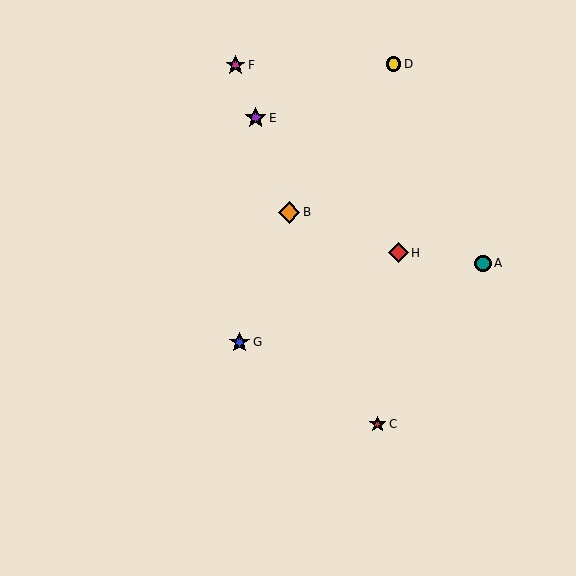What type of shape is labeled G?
Shape G is a blue star.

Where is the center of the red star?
The center of the red star is at (378, 424).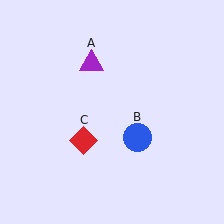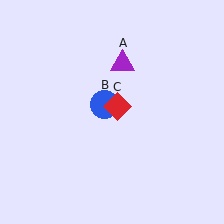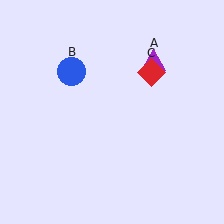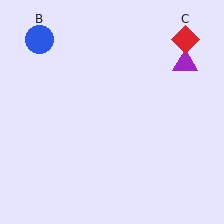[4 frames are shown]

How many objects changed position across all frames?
3 objects changed position: purple triangle (object A), blue circle (object B), red diamond (object C).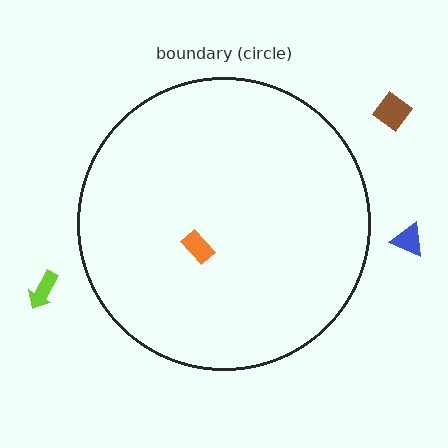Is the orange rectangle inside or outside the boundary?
Inside.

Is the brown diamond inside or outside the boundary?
Outside.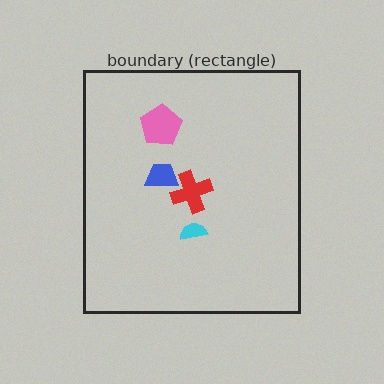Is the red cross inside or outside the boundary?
Inside.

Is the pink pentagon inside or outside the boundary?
Inside.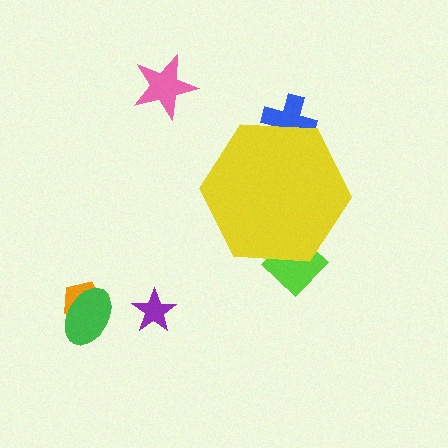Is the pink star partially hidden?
No, the pink star is fully visible.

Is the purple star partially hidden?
No, the purple star is fully visible.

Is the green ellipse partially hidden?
No, the green ellipse is fully visible.